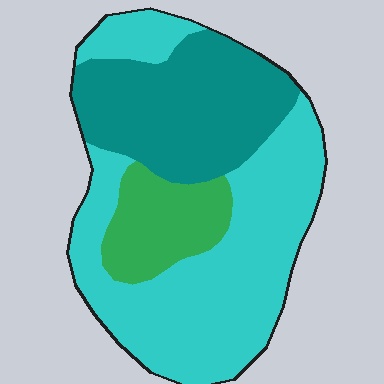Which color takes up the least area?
Green, at roughly 15%.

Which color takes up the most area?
Cyan, at roughly 55%.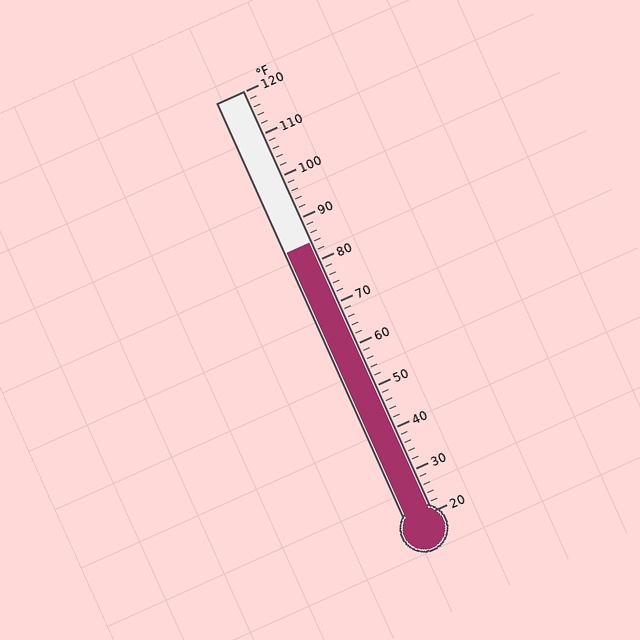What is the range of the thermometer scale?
The thermometer scale ranges from 20°F to 120°F.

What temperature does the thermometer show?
The thermometer shows approximately 84°F.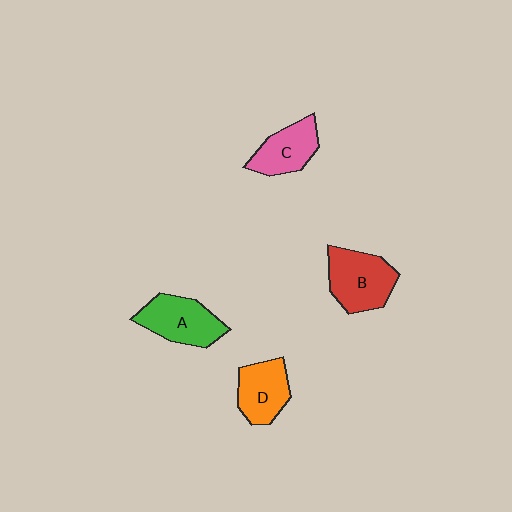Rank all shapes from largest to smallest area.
From largest to smallest: B (red), A (green), D (orange), C (pink).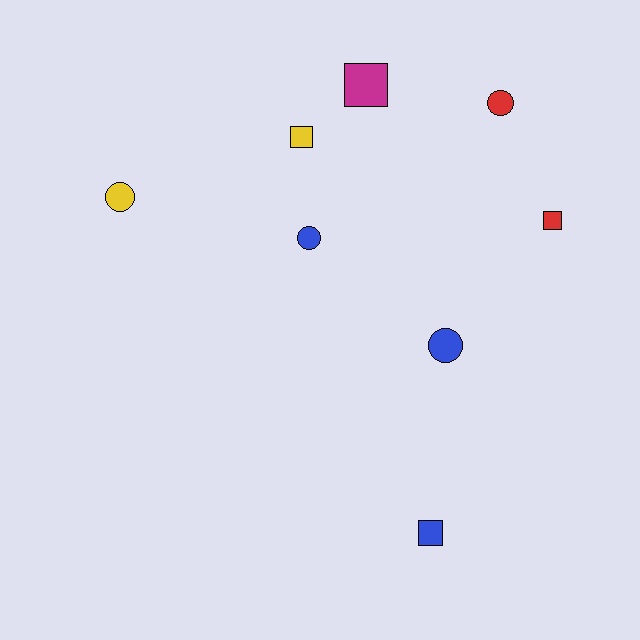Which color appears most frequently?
Blue, with 3 objects.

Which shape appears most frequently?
Square, with 4 objects.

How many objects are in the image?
There are 8 objects.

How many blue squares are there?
There is 1 blue square.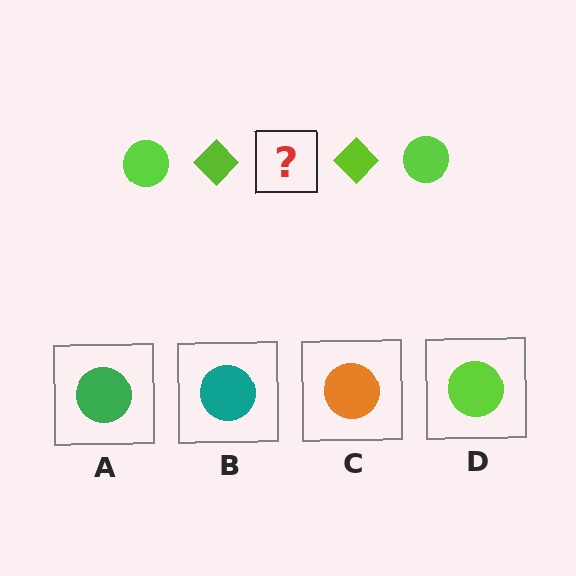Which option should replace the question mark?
Option D.